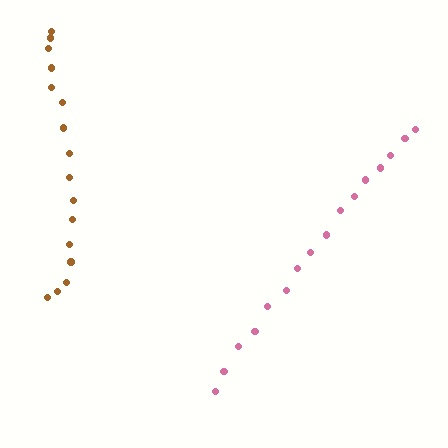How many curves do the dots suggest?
There are 2 distinct paths.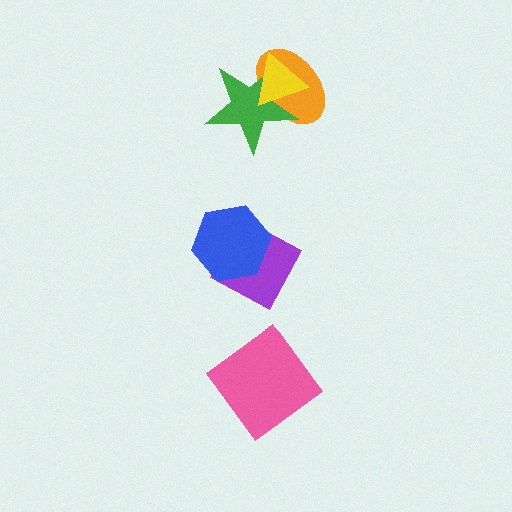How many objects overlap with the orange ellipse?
2 objects overlap with the orange ellipse.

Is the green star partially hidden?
Yes, it is partially covered by another shape.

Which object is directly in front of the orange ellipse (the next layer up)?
The green star is directly in front of the orange ellipse.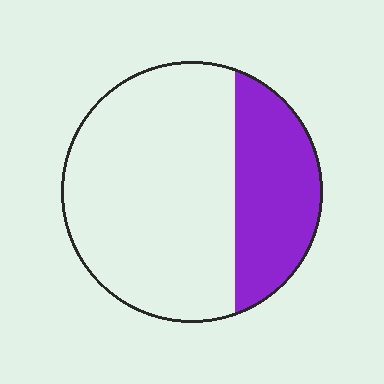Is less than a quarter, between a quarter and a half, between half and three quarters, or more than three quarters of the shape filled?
Between a quarter and a half.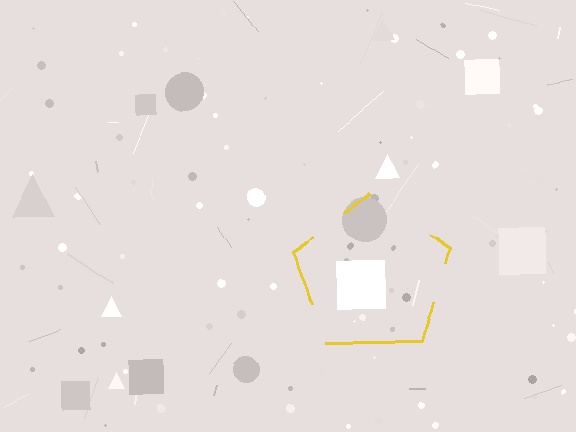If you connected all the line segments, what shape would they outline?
They would outline a pentagon.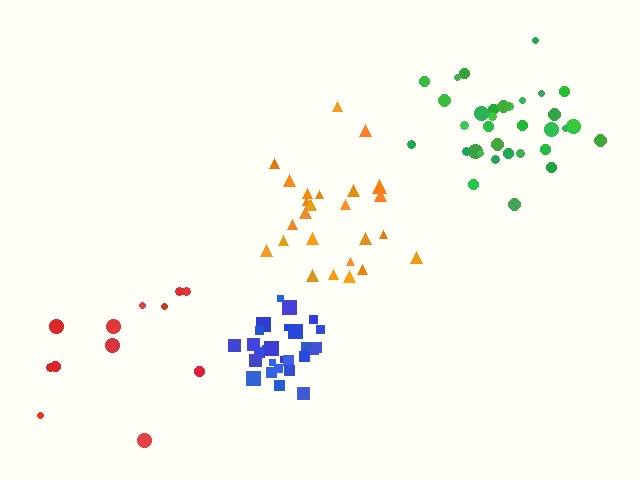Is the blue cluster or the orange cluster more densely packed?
Blue.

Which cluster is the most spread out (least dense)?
Red.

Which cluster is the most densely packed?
Blue.